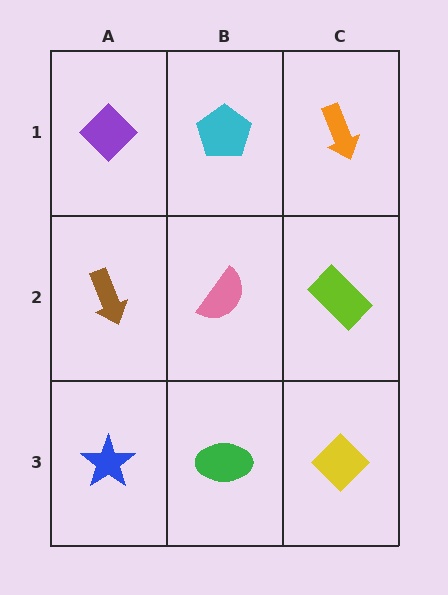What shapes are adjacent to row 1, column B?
A pink semicircle (row 2, column B), a purple diamond (row 1, column A), an orange arrow (row 1, column C).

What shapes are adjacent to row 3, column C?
A lime rectangle (row 2, column C), a green ellipse (row 3, column B).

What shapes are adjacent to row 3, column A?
A brown arrow (row 2, column A), a green ellipse (row 3, column B).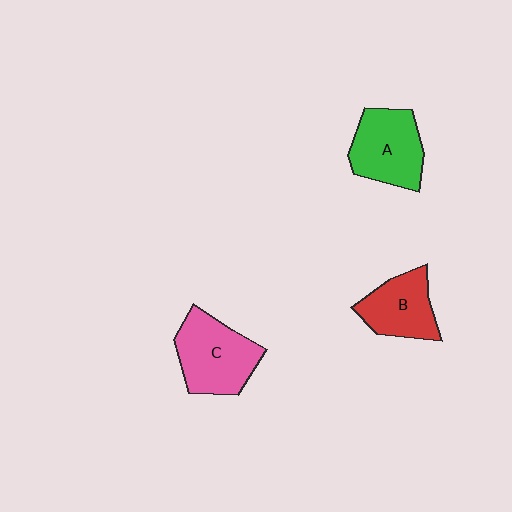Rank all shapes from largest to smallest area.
From largest to smallest: C (pink), A (green), B (red).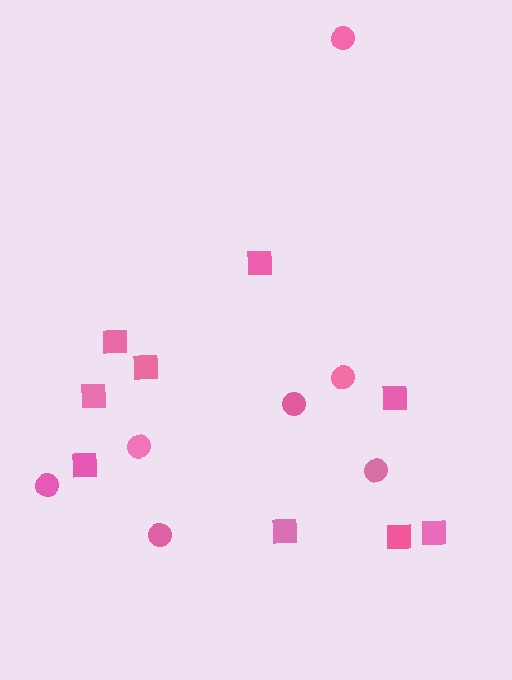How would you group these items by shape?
There are 2 groups: one group of circles (7) and one group of squares (9).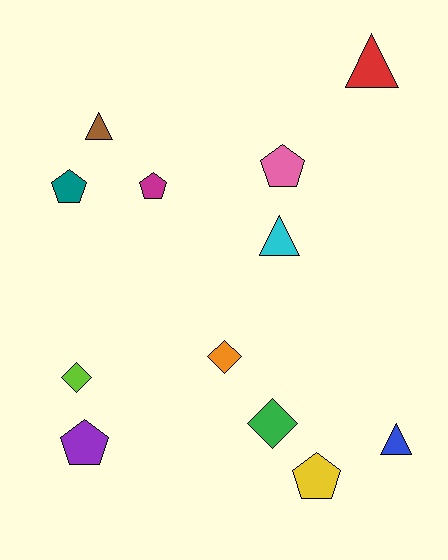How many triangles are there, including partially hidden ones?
There are 4 triangles.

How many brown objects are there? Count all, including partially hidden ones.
There is 1 brown object.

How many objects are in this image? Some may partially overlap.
There are 12 objects.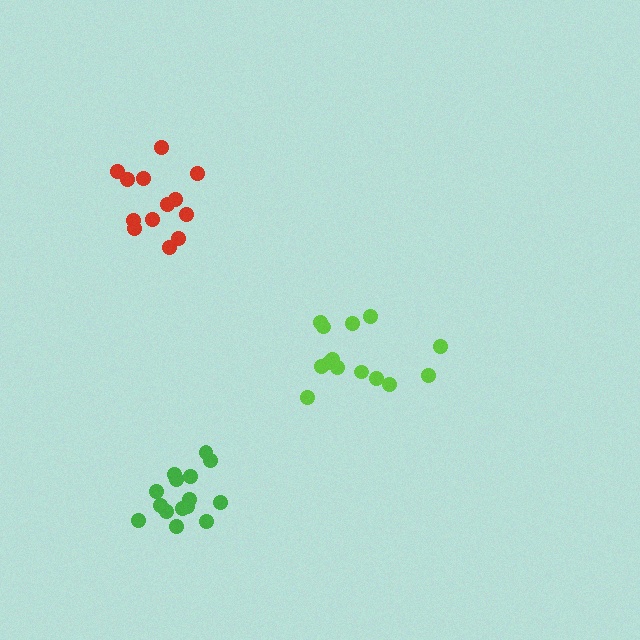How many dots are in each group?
Group 1: 15 dots, Group 2: 13 dots, Group 3: 14 dots (42 total).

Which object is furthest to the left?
The red cluster is leftmost.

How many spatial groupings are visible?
There are 3 spatial groupings.